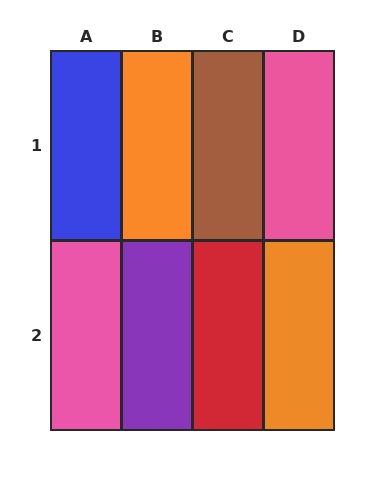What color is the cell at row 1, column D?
Pink.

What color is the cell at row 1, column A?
Blue.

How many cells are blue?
1 cell is blue.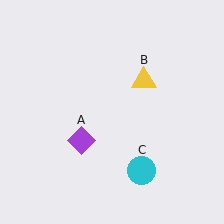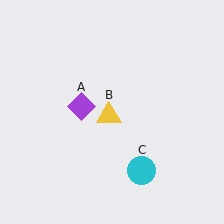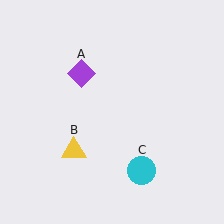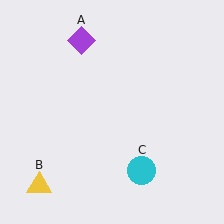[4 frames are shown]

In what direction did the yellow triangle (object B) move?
The yellow triangle (object B) moved down and to the left.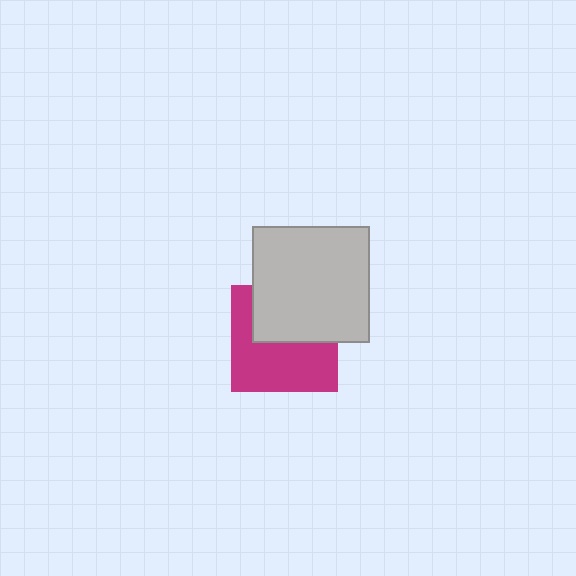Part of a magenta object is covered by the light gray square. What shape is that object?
It is a square.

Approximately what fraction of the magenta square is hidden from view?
Roughly 44% of the magenta square is hidden behind the light gray square.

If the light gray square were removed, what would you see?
You would see the complete magenta square.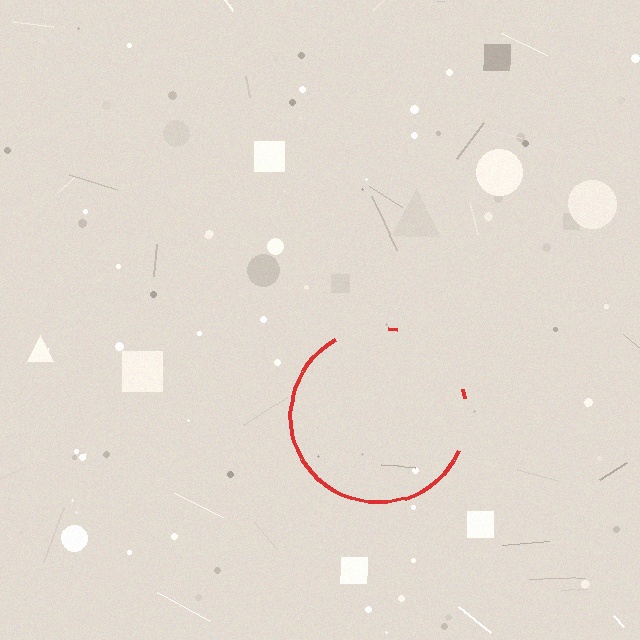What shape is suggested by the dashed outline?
The dashed outline suggests a circle.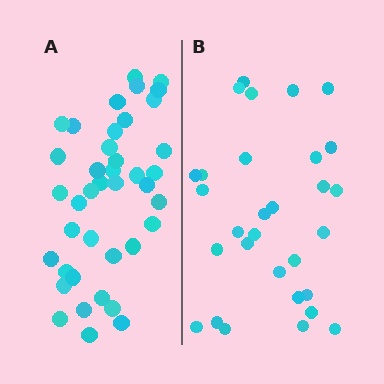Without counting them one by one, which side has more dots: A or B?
Region A (the left region) has more dots.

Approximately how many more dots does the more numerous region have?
Region A has roughly 10 or so more dots than region B.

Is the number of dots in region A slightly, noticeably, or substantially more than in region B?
Region A has noticeably more, but not dramatically so. The ratio is roughly 1.3 to 1.